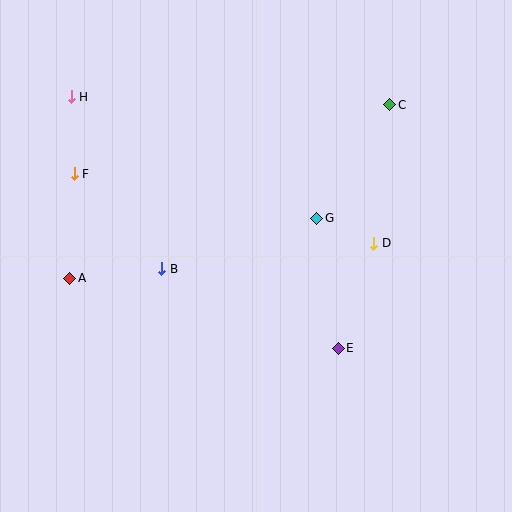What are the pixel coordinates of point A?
Point A is at (70, 278).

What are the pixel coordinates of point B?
Point B is at (162, 269).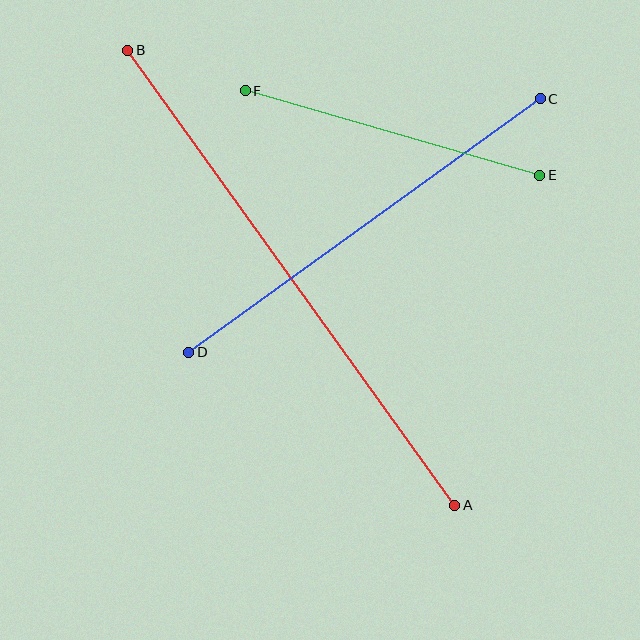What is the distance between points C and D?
The distance is approximately 433 pixels.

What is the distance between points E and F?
The distance is approximately 306 pixels.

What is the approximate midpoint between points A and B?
The midpoint is at approximately (291, 278) pixels.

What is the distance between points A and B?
The distance is approximately 561 pixels.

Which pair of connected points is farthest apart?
Points A and B are farthest apart.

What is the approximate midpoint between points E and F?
The midpoint is at approximately (393, 133) pixels.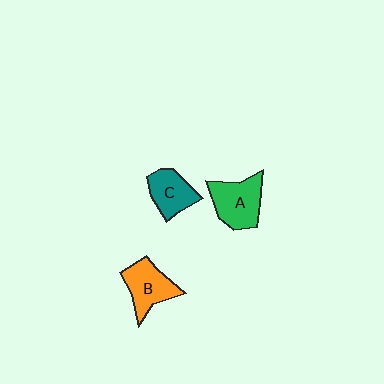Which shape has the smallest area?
Shape C (teal).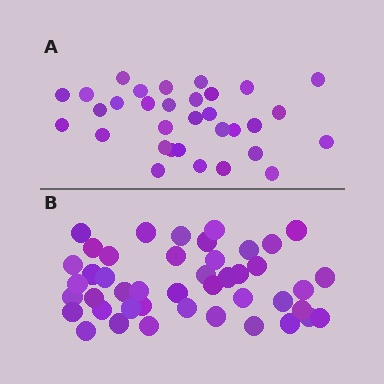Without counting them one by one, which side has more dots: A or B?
Region B (the bottom region) has more dots.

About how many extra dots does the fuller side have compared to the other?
Region B has roughly 12 or so more dots than region A.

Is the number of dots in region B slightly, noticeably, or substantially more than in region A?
Region B has noticeably more, but not dramatically so. The ratio is roughly 1.4 to 1.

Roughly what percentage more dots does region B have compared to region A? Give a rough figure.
About 40% more.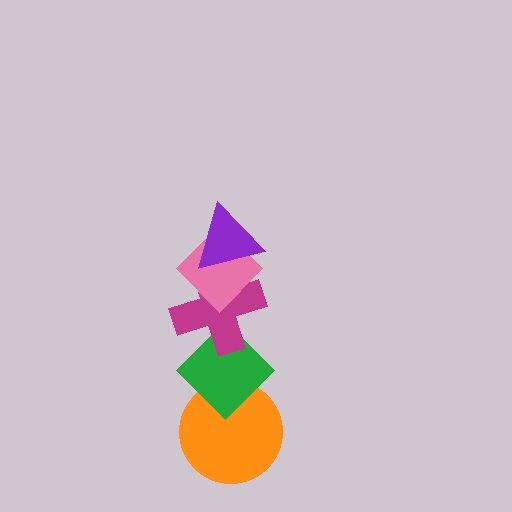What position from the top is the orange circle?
The orange circle is 5th from the top.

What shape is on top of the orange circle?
The green diamond is on top of the orange circle.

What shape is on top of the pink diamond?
The purple triangle is on top of the pink diamond.